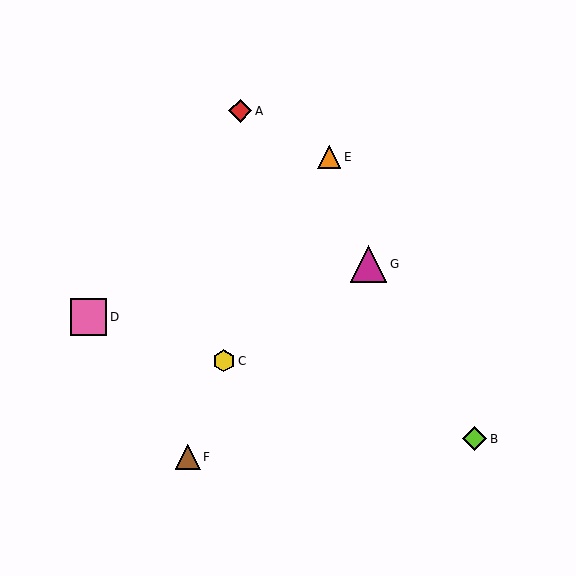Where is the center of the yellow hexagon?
The center of the yellow hexagon is at (224, 361).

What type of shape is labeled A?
Shape A is a red diamond.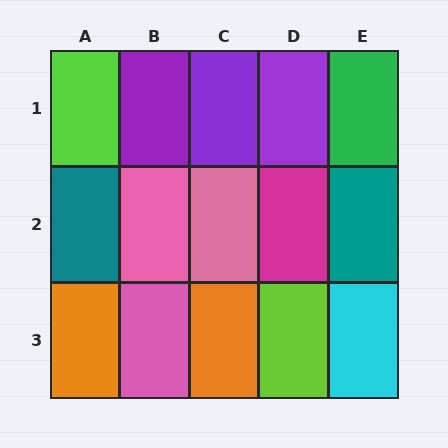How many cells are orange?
2 cells are orange.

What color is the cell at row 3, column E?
Cyan.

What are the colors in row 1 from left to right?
Lime, purple, purple, purple, green.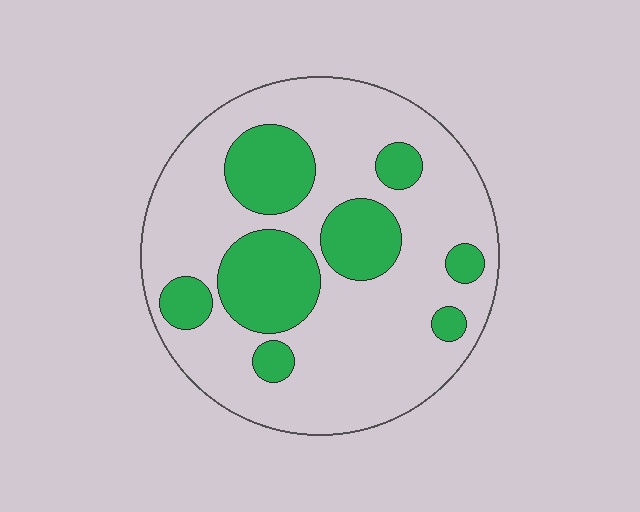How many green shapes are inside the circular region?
8.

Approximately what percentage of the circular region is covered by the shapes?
Approximately 30%.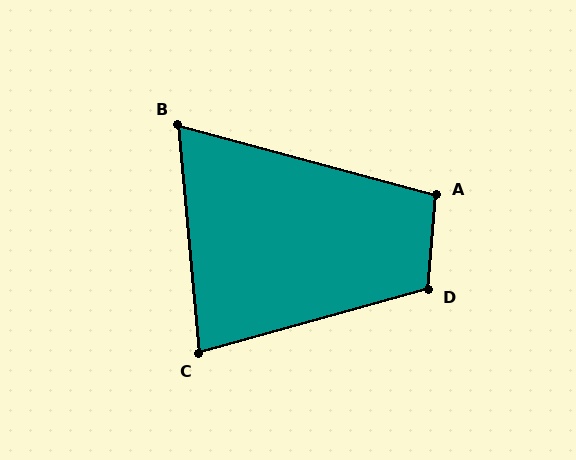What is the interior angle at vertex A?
Approximately 100 degrees (obtuse).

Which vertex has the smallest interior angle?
B, at approximately 70 degrees.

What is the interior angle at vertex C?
Approximately 80 degrees (acute).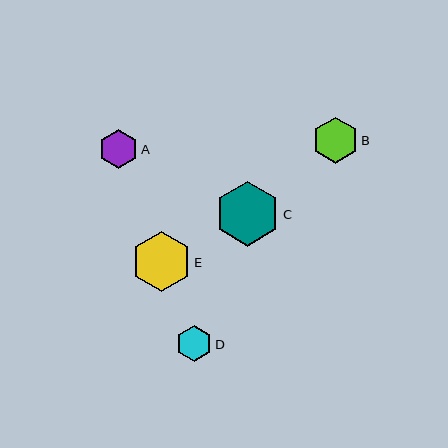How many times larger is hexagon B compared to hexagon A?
Hexagon B is approximately 1.2 times the size of hexagon A.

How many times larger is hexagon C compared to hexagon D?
Hexagon C is approximately 1.8 times the size of hexagon D.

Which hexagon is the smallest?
Hexagon D is the smallest with a size of approximately 36 pixels.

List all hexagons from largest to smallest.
From largest to smallest: C, E, B, A, D.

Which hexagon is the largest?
Hexagon C is the largest with a size of approximately 65 pixels.